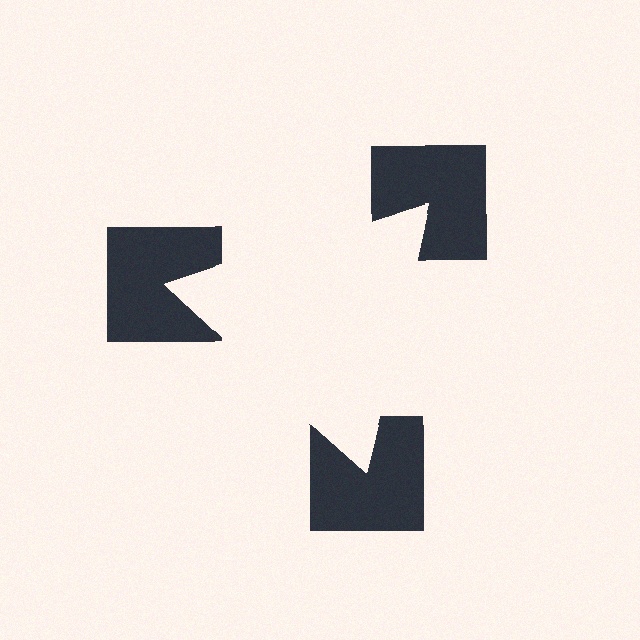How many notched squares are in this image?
There are 3 — one at each vertex of the illusory triangle.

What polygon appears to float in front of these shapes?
An illusory triangle — its edges are inferred from the aligned wedge cuts in the notched squares, not physically drawn.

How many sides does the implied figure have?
3 sides.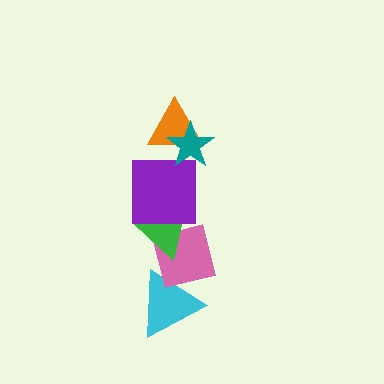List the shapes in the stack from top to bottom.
From top to bottom: the teal star, the orange triangle, the purple square, the green triangle, the pink square, the cyan triangle.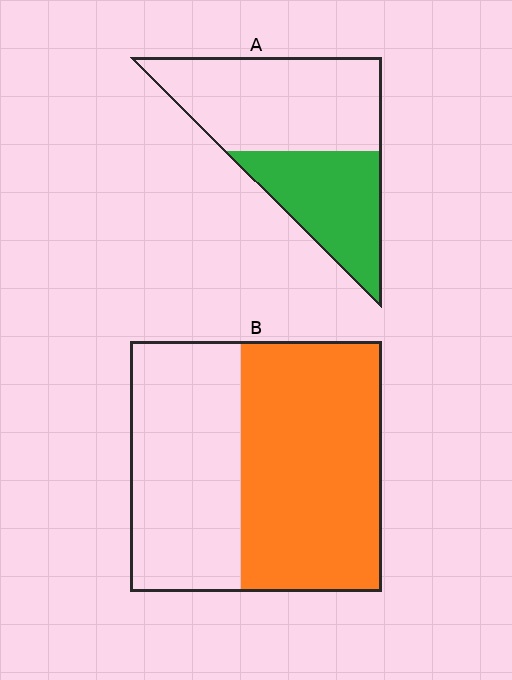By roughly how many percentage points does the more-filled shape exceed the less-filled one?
By roughly 15 percentage points (B over A).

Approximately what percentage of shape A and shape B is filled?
A is approximately 40% and B is approximately 55%.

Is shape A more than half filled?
No.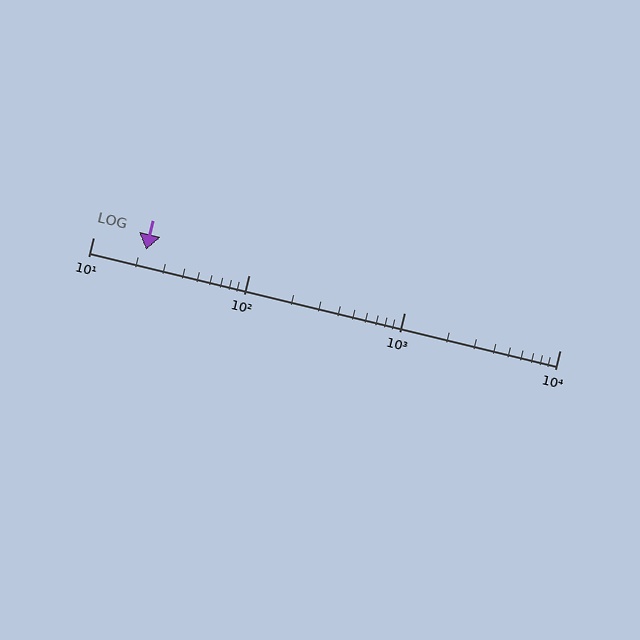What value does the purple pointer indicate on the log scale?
The pointer indicates approximately 22.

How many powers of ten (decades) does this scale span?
The scale spans 3 decades, from 10 to 10000.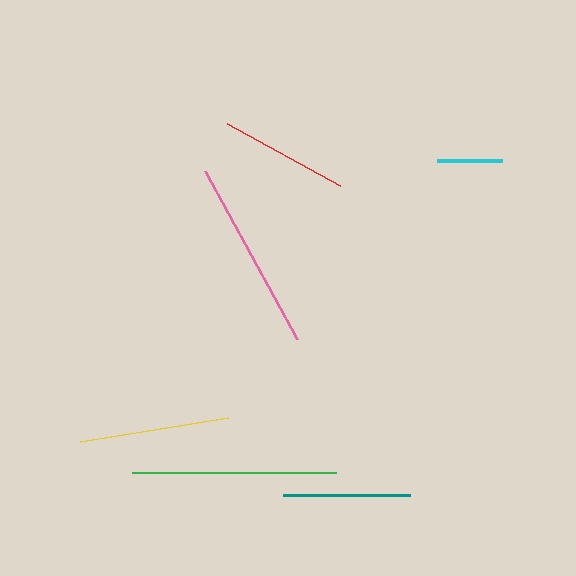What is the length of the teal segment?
The teal segment is approximately 127 pixels long.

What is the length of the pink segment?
The pink segment is approximately 192 pixels long.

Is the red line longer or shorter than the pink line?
The pink line is longer than the red line.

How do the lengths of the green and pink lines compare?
The green and pink lines are approximately the same length.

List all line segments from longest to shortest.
From longest to shortest: green, pink, yellow, red, teal, cyan.